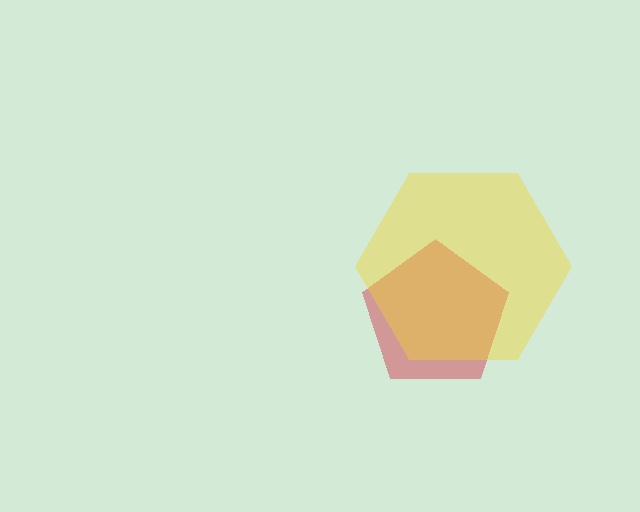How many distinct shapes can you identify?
There are 2 distinct shapes: a red pentagon, a yellow hexagon.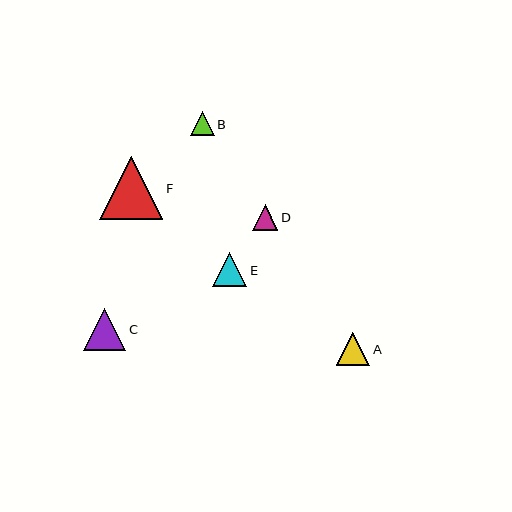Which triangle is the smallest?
Triangle B is the smallest with a size of approximately 24 pixels.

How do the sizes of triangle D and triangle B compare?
Triangle D and triangle B are approximately the same size.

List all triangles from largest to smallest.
From largest to smallest: F, C, E, A, D, B.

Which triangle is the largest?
Triangle F is the largest with a size of approximately 63 pixels.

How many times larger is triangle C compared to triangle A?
Triangle C is approximately 1.2 times the size of triangle A.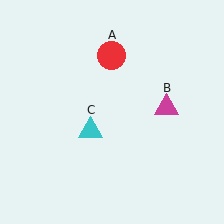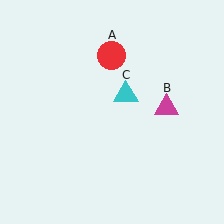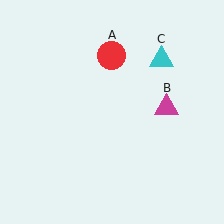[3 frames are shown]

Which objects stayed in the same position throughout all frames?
Red circle (object A) and magenta triangle (object B) remained stationary.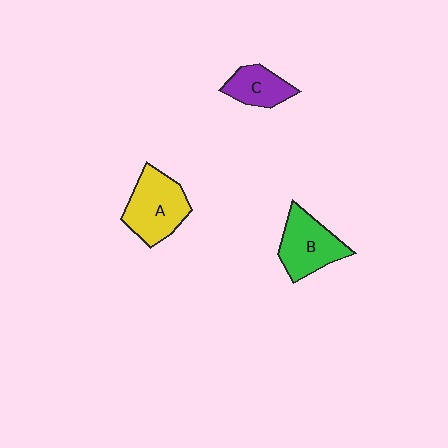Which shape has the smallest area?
Shape C (purple).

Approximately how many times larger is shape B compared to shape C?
Approximately 1.5 times.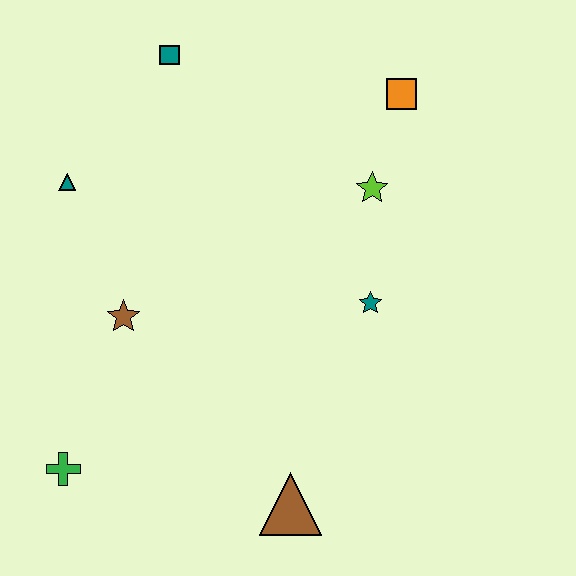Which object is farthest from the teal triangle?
The brown triangle is farthest from the teal triangle.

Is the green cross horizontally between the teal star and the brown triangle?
No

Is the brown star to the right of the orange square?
No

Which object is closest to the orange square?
The lime star is closest to the orange square.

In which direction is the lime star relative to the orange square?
The lime star is below the orange square.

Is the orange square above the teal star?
Yes